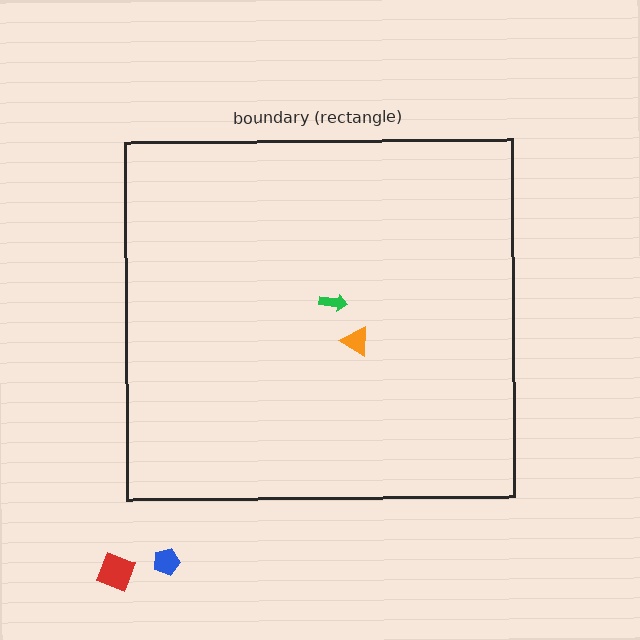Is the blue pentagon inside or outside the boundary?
Outside.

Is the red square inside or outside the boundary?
Outside.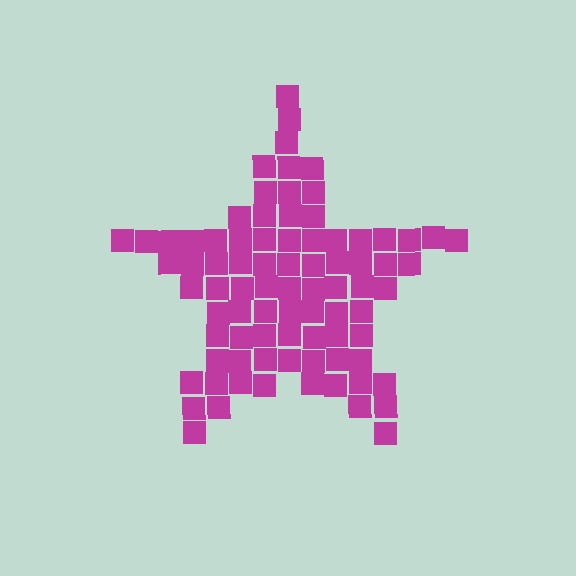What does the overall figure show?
The overall figure shows a star.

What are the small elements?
The small elements are squares.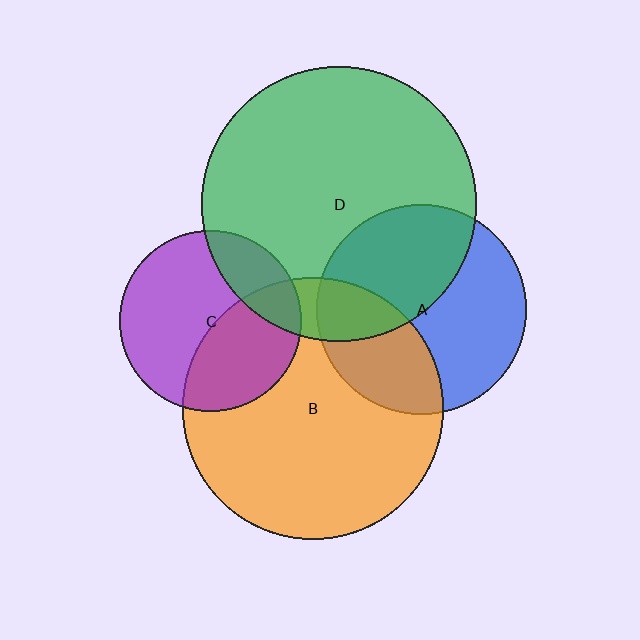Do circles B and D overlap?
Yes.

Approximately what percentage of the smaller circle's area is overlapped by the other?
Approximately 15%.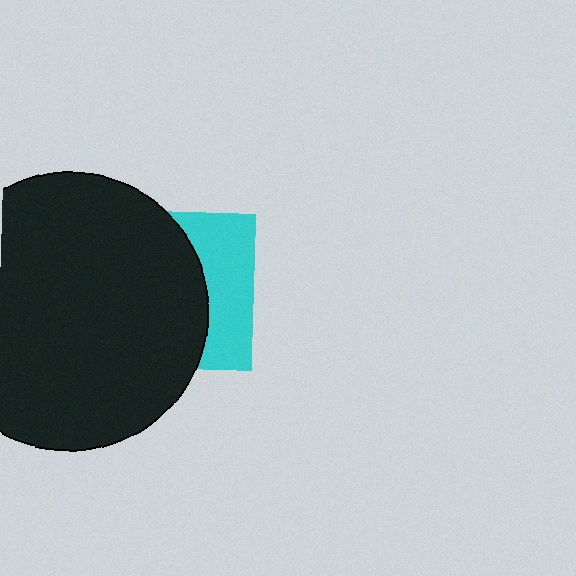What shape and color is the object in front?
The object in front is a black circle.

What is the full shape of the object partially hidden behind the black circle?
The partially hidden object is a cyan square.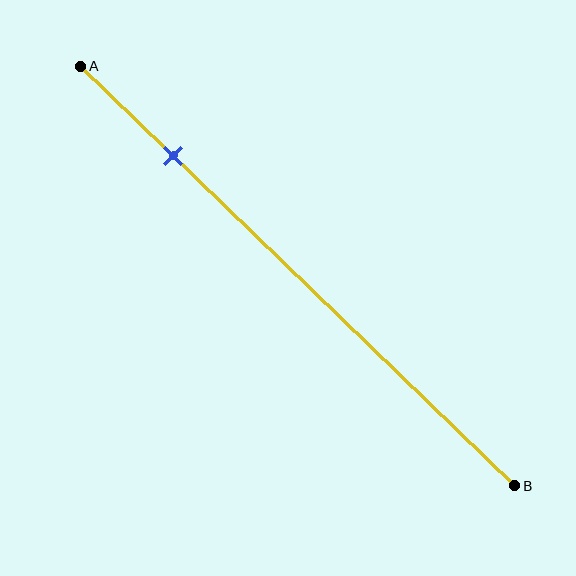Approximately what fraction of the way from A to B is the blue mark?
The blue mark is approximately 20% of the way from A to B.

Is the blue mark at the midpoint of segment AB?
No, the mark is at about 20% from A, not at the 50% midpoint.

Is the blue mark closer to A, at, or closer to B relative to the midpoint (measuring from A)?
The blue mark is closer to point A than the midpoint of segment AB.